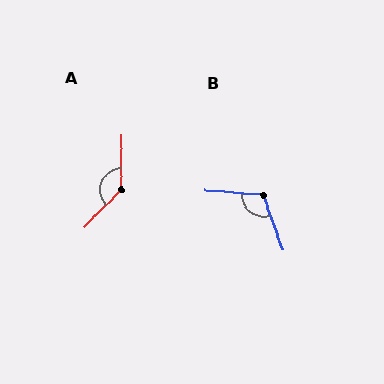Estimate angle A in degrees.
Approximately 136 degrees.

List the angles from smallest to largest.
B (114°), A (136°).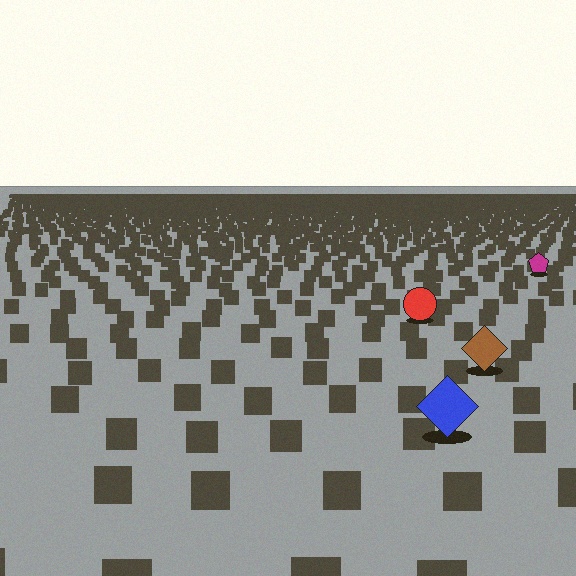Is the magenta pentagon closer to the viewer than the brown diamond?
No. The brown diamond is closer — you can tell from the texture gradient: the ground texture is coarser near it.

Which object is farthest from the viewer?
The magenta pentagon is farthest from the viewer. It appears smaller and the ground texture around it is denser.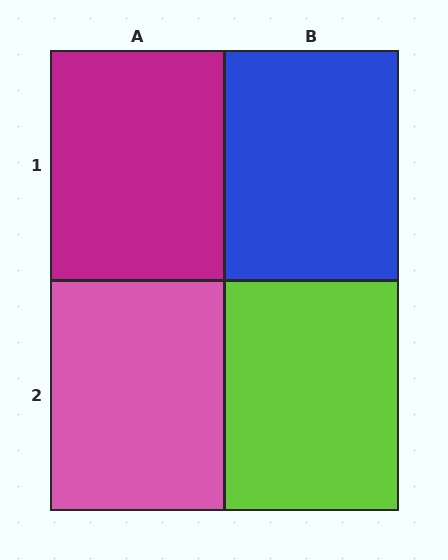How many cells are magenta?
1 cell is magenta.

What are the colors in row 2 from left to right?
Pink, lime.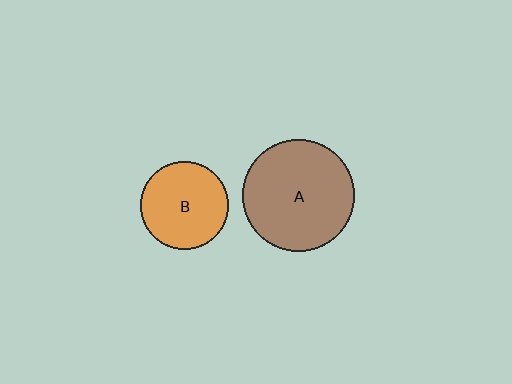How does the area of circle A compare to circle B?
Approximately 1.6 times.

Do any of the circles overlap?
No, none of the circles overlap.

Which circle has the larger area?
Circle A (brown).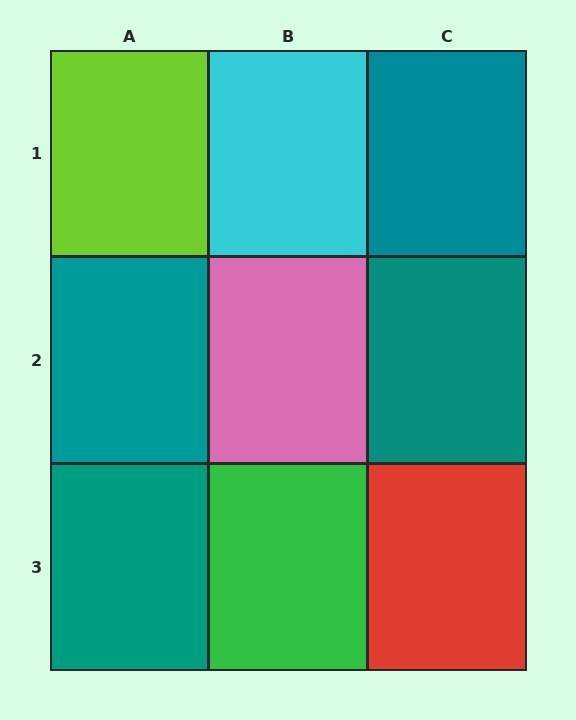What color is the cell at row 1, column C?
Teal.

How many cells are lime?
1 cell is lime.